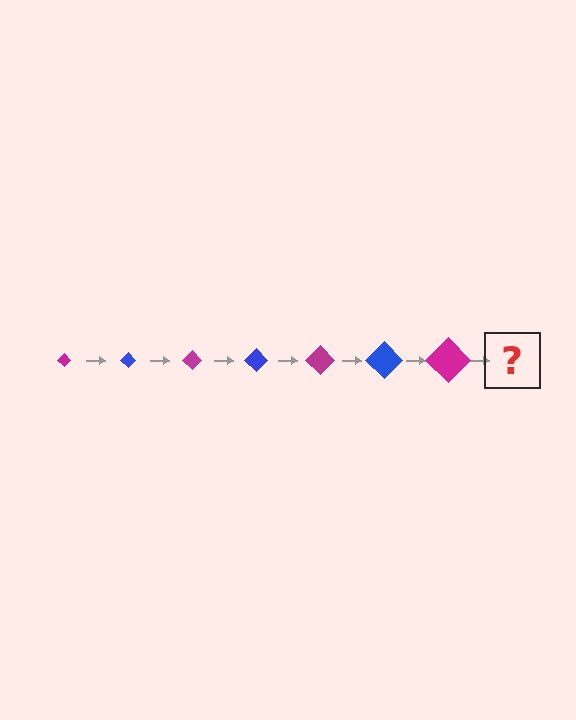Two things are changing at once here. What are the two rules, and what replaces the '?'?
The two rules are that the diamond grows larger each step and the color cycles through magenta and blue. The '?' should be a blue diamond, larger than the previous one.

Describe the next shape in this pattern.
It should be a blue diamond, larger than the previous one.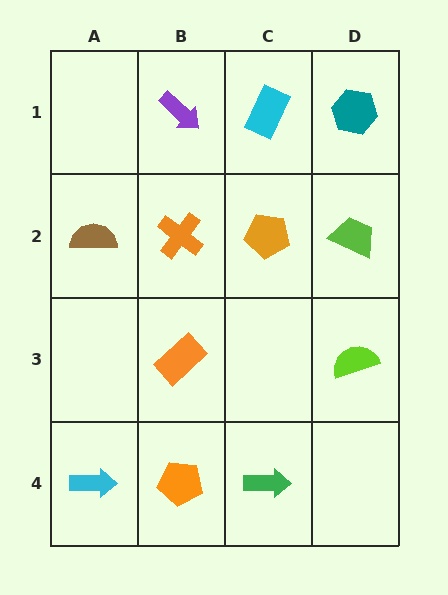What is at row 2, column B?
An orange cross.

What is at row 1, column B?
A purple arrow.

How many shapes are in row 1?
3 shapes.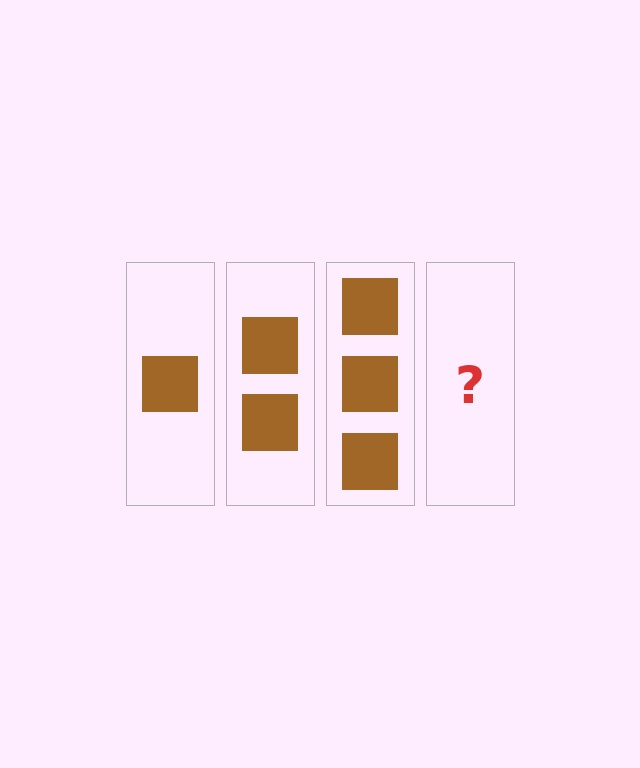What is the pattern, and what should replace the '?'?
The pattern is that each step adds one more square. The '?' should be 4 squares.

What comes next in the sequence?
The next element should be 4 squares.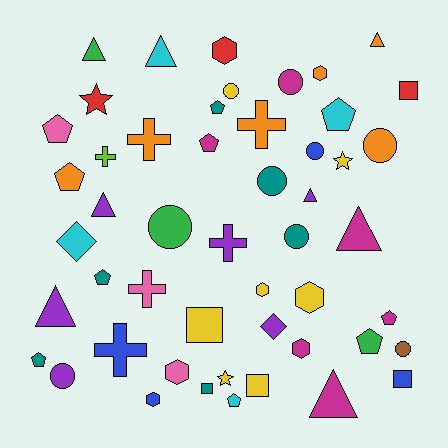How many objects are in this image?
There are 50 objects.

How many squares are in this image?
There are 5 squares.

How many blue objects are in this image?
There are 4 blue objects.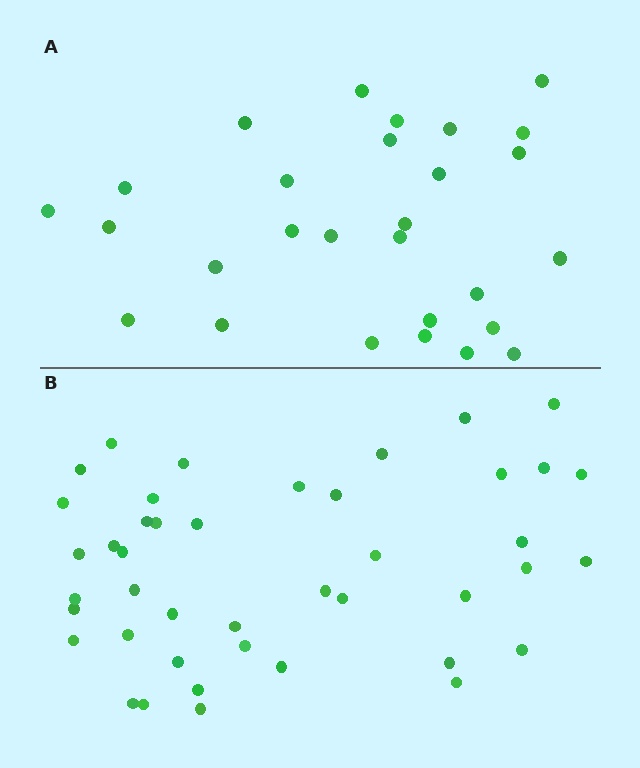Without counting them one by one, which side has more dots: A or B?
Region B (the bottom region) has more dots.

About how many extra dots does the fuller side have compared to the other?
Region B has approximately 15 more dots than region A.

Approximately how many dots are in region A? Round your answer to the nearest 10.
About 30 dots. (The exact count is 28, which rounds to 30.)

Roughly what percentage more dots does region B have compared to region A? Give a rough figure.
About 55% more.